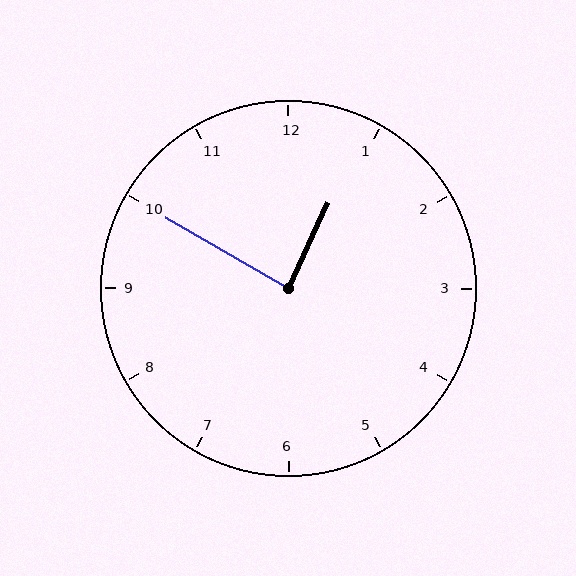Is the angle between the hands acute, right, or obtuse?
It is right.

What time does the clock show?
12:50.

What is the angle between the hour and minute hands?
Approximately 85 degrees.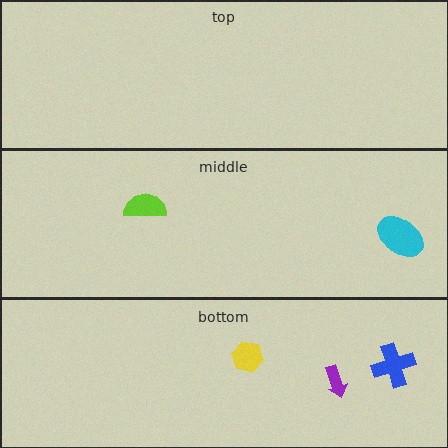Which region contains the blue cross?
The bottom region.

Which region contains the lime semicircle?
The middle region.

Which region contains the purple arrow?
The bottom region.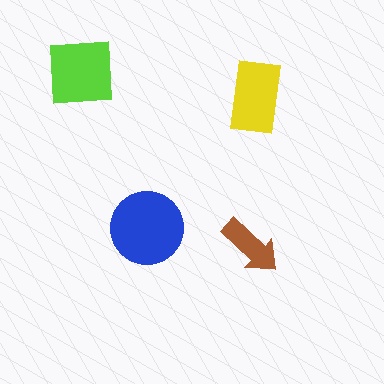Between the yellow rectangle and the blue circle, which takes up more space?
The blue circle.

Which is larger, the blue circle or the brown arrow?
The blue circle.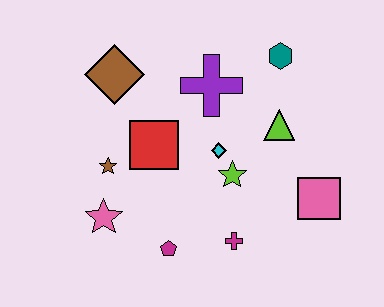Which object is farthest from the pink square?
The brown diamond is farthest from the pink square.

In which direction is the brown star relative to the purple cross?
The brown star is to the left of the purple cross.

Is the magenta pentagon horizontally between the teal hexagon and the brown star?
Yes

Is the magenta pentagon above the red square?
No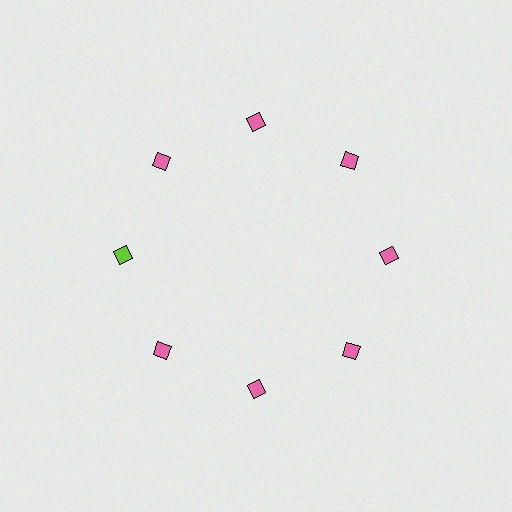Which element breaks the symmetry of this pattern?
The lime diamond at roughly the 9 o'clock position breaks the symmetry. All other shapes are pink diamonds.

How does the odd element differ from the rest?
It has a different color: lime instead of pink.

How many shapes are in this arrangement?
There are 8 shapes arranged in a ring pattern.